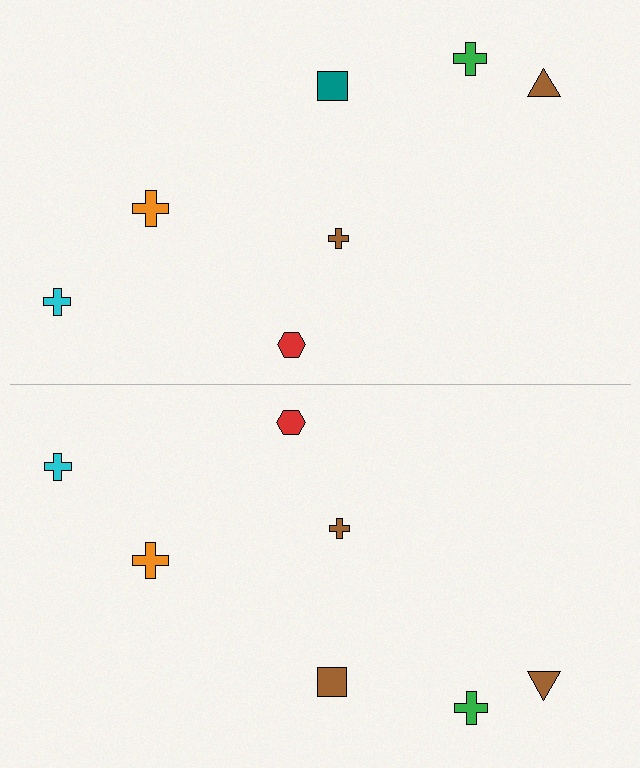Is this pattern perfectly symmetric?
No, the pattern is not perfectly symmetric. The brown square on the bottom side breaks the symmetry — its mirror counterpart is teal.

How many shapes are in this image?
There are 14 shapes in this image.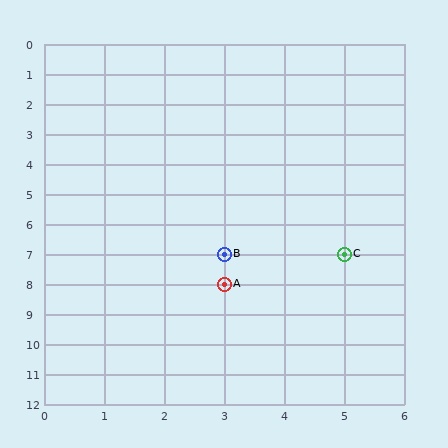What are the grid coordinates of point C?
Point C is at grid coordinates (5, 7).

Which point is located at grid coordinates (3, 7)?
Point B is at (3, 7).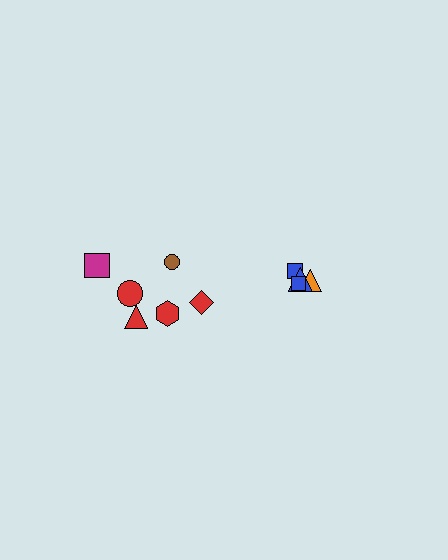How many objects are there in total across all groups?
There are 10 objects.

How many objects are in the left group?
There are 6 objects.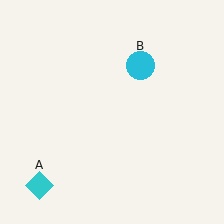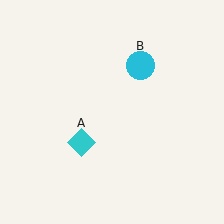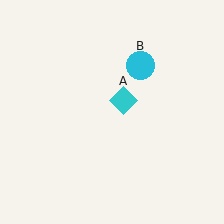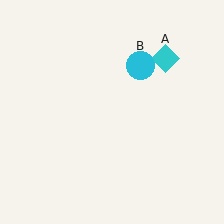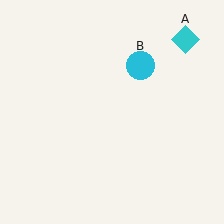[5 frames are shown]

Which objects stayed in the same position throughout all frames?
Cyan circle (object B) remained stationary.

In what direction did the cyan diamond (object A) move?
The cyan diamond (object A) moved up and to the right.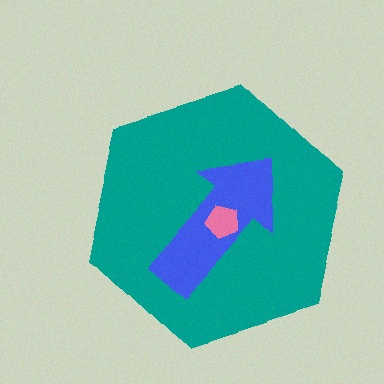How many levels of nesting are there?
3.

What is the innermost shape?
The pink pentagon.